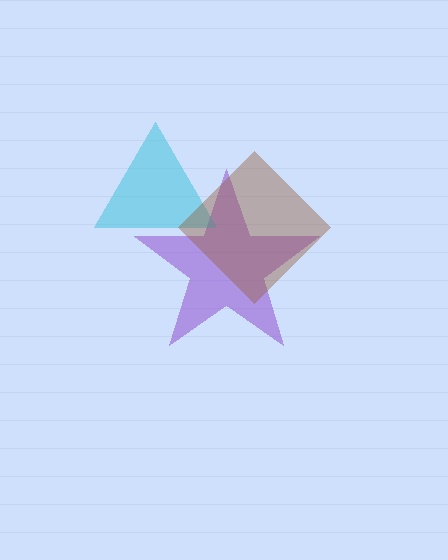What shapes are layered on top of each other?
The layered shapes are: a purple star, a cyan triangle, a brown diamond.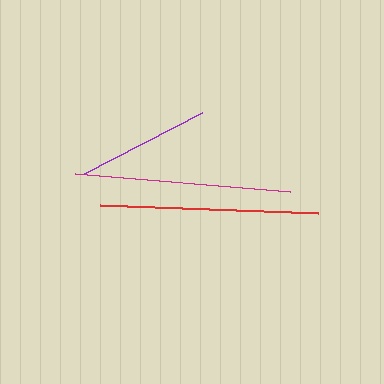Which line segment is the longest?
The red line is the longest at approximately 219 pixels.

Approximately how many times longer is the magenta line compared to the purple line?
The magenta line is approximately 1.6 times the length of the purple line.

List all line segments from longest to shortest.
From longest to shortest: red, magenta, purple.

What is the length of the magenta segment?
The magenta segment is approximately 216 pixels long.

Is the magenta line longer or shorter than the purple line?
The magenta line is longer than the purple line.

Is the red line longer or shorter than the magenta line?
The red line is longer than the magenta line.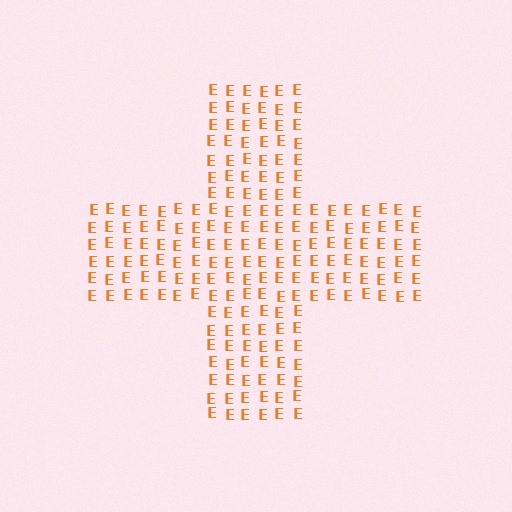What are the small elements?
The small elements are letter E's.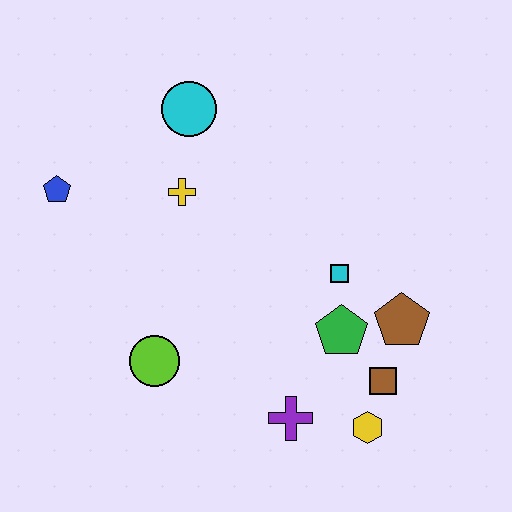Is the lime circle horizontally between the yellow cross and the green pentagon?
No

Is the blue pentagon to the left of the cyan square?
Yes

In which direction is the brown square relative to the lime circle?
The brown square is to the right of the lime circle.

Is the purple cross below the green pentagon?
Yes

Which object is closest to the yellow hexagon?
The brown square is closest to the yellow hexagon.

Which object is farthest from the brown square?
The blue pentagon is farthest from the brown square.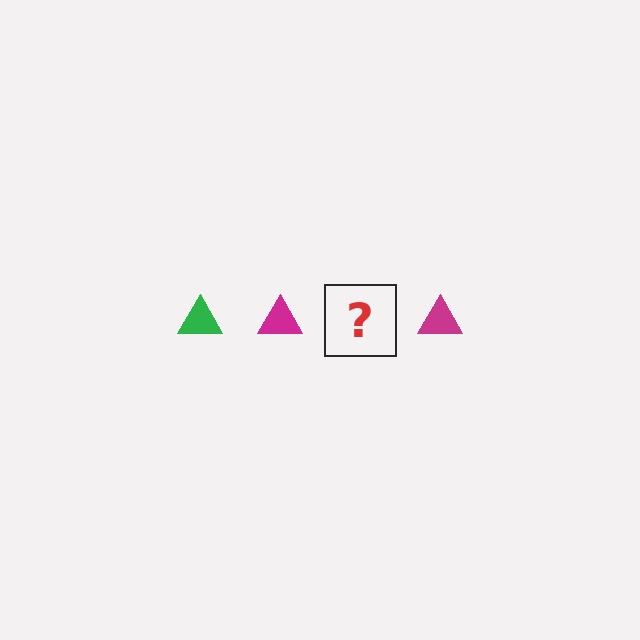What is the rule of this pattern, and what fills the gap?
The rule is that the pattern cycles through green, magenta triangles. The gap should be filled with a green triangle.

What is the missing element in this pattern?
The missing element is a green triangle.